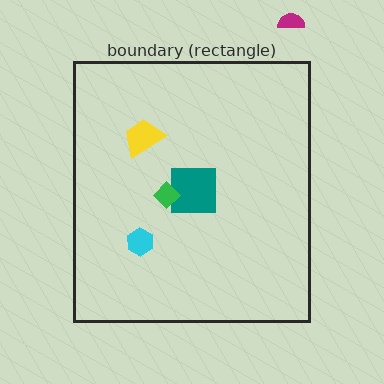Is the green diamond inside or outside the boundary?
Inside.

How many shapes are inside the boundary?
4 inside, 1 outside.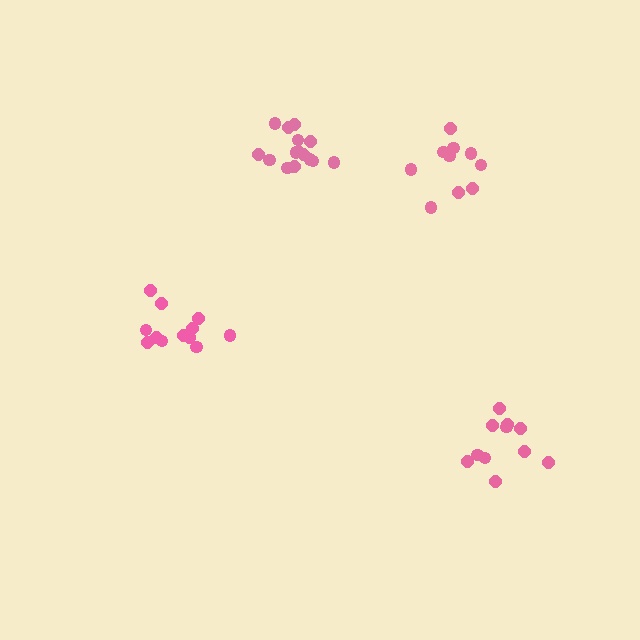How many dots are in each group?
Group 1: 10 dots, Group 2: 15 dots, Group 3: 11 dots, Group 4: 12 dots (48 total).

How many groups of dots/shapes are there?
There are 4 groups.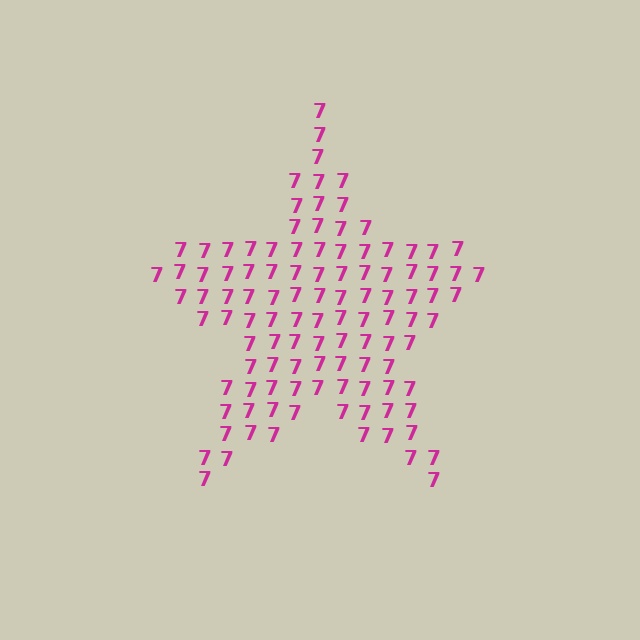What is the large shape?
The large shape is a star.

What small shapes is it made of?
It is made of small digit 7's.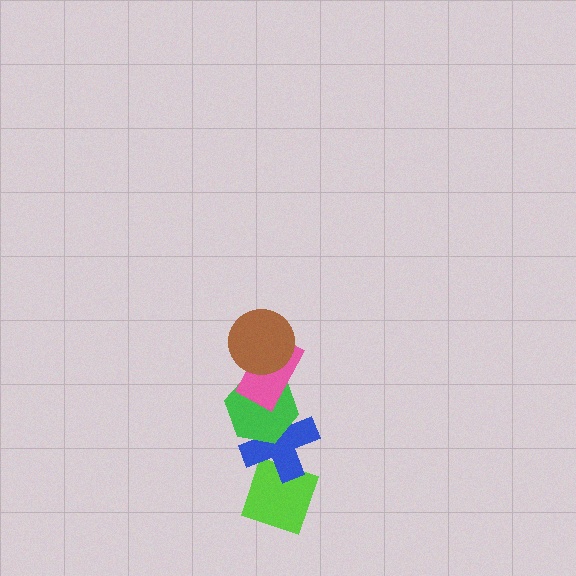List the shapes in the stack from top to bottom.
From top to bottom: the brown circle, the pink rectangle, the green hexagon, the blue cross, the lime diamond.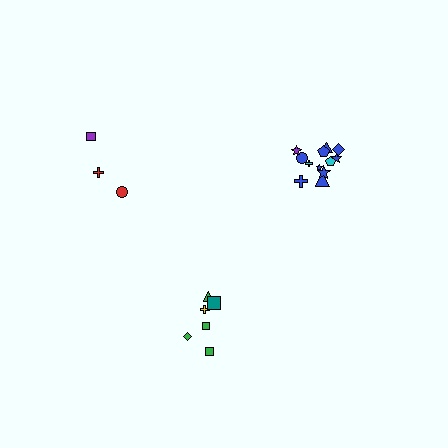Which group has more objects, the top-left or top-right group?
The top-right group.